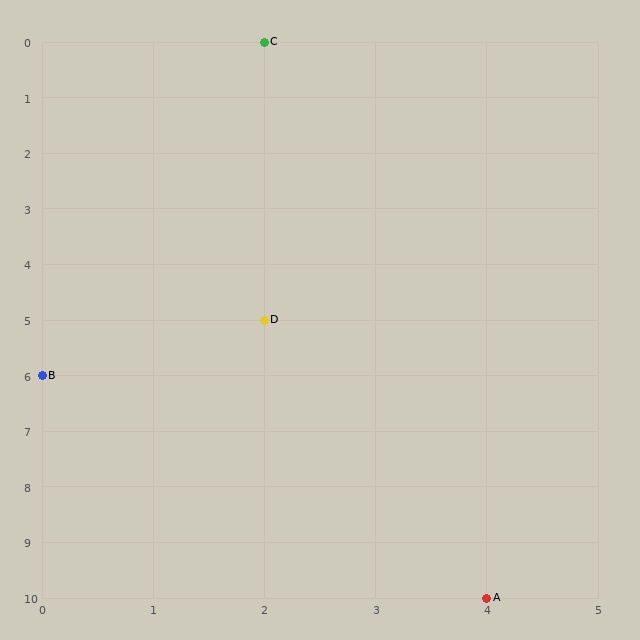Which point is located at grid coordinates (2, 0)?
Point C is at (2, 0).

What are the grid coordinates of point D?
Point D is at grid coordinates (2, 5).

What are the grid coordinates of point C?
Point C is at grid coordinates (2, 0).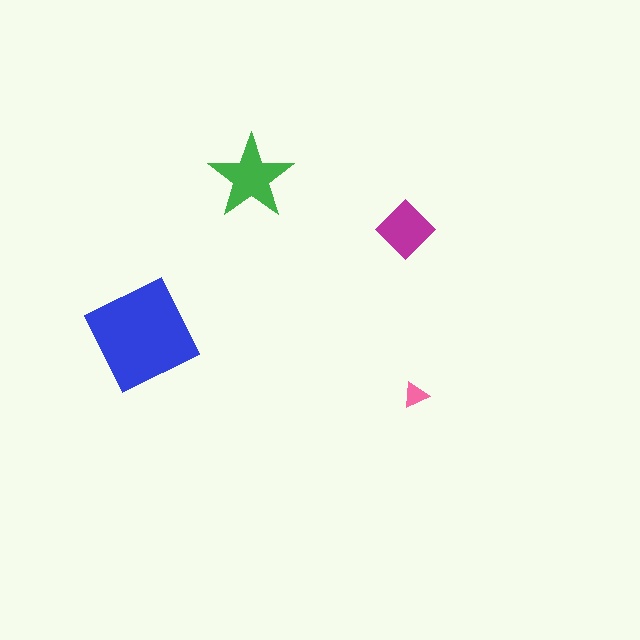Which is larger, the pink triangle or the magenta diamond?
The magenta diamond.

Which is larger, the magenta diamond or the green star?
The green star.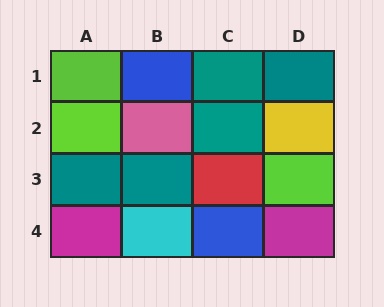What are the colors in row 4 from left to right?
Magenta, cyan, blue, magenta.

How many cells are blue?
2 cells are blue.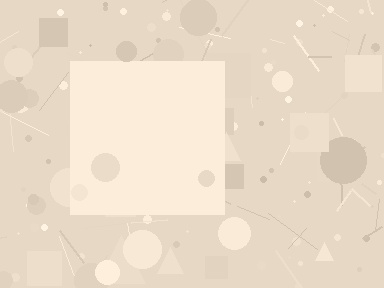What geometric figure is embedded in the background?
A square is embedded in the background.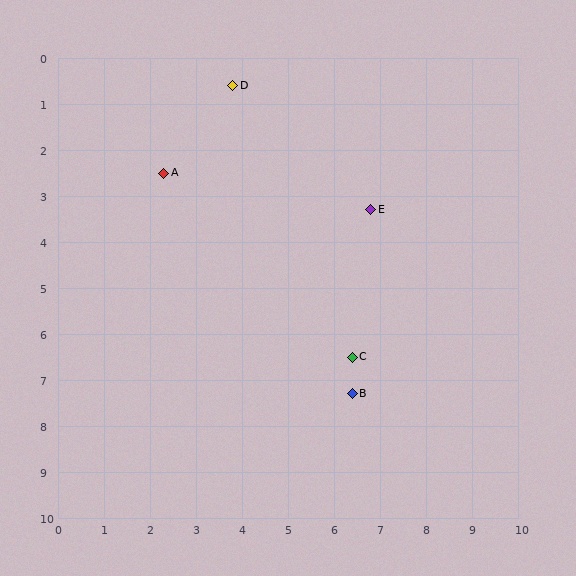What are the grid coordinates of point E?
Point E is at approximately (6.8, 3.3).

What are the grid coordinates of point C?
Point C is at approximately (6.4, 6.5).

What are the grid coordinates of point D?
Point D is at approximately (3.8, 0.6).